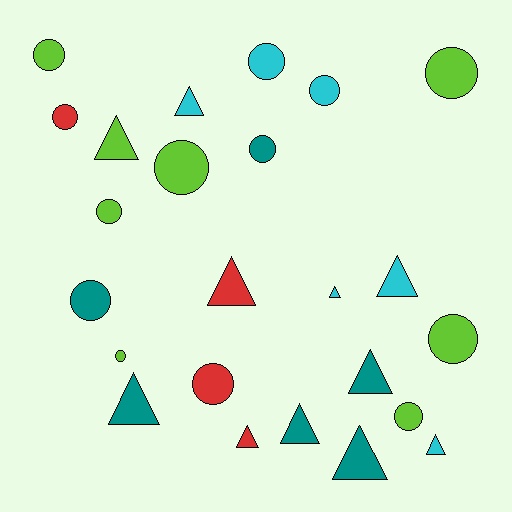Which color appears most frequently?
Lime, with 8 objects.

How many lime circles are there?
There are 7 lime circles.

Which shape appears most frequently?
Circle, with 13 objects.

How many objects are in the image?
There are 24 objects.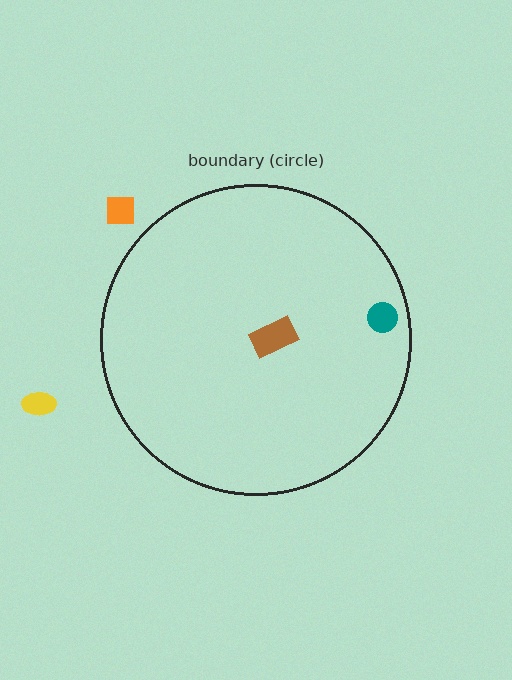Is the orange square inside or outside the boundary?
Outside.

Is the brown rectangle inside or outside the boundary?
Inside.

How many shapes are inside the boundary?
2 inside, 2 outside.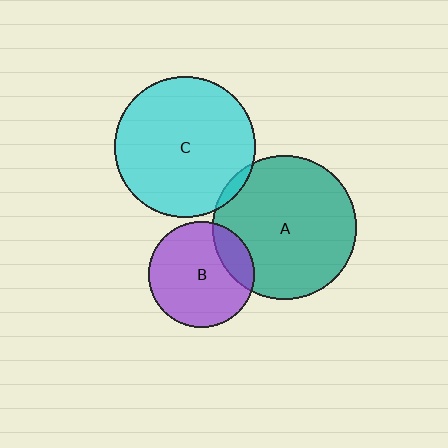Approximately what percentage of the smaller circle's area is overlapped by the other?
Approximately 20%.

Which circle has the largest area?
Circle A (teal).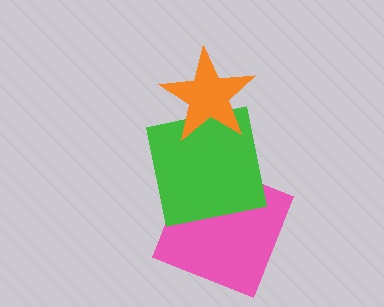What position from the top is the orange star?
The orange star is 1st from the top.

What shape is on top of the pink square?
The green square is on top of the pink square.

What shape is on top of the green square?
The orange star is on top of the green square.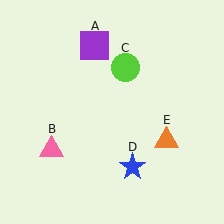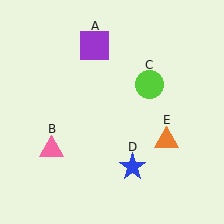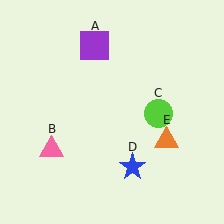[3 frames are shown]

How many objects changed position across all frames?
1 object changed position: lime circle (object C).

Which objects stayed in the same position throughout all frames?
Purple square (object A) and pink triangle (object B) and blue star (object D) and orange triangle (object E) remained stationary.